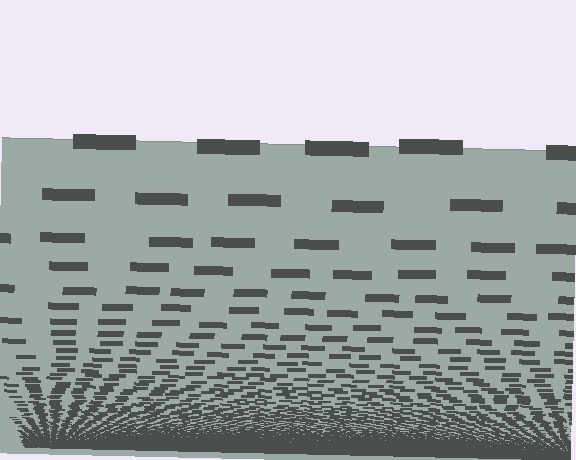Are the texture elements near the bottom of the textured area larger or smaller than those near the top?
Smaller. The gradient is inverted — elements near the bottom are smaller and denser.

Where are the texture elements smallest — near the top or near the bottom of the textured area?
Near the bottom.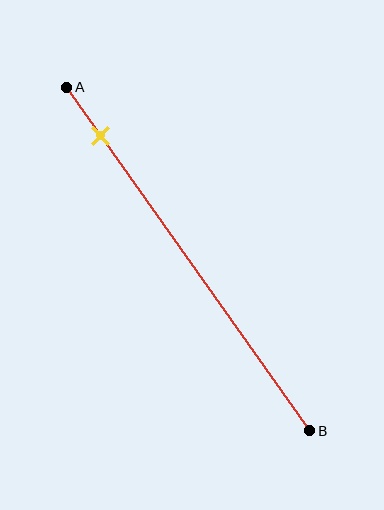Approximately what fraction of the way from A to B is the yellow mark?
The yellow mark is approximately 15% of the way from A to B.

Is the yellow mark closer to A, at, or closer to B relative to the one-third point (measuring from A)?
The yellow mark is closer to point A than the one-third point of segment AB.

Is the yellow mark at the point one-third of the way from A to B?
No, the mark is at about 15% from A, not at the 33% one-third point.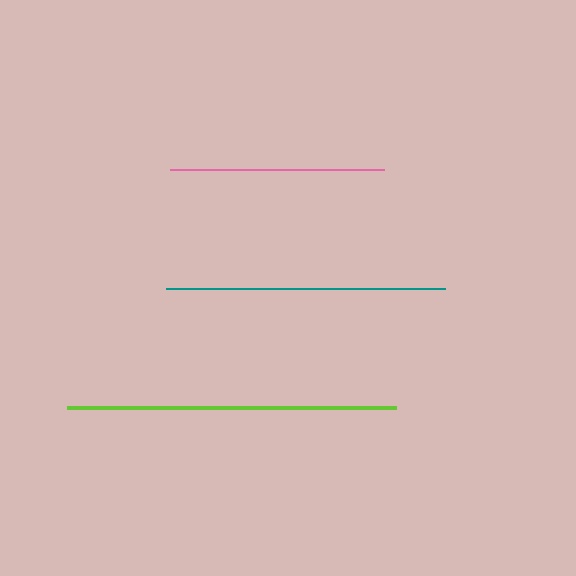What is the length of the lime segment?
The lime segment is approximately 330 pixels long.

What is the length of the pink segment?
The pink segment is approximately 213 pixels long.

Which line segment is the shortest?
The pink line is the shortest at approximately 213 pixels.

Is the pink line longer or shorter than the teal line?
The teal line is longer than the pink line.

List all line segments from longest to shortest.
From longest to shortest: lime, teal, pink.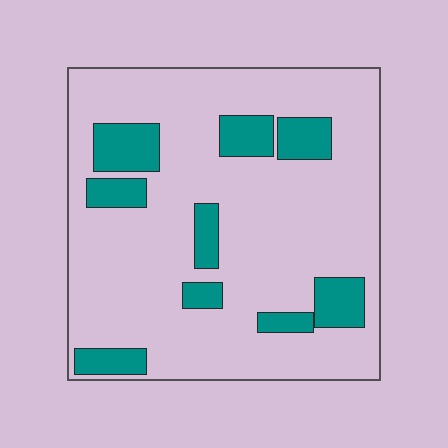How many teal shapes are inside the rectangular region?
9.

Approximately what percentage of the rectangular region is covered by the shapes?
Approximately 20%.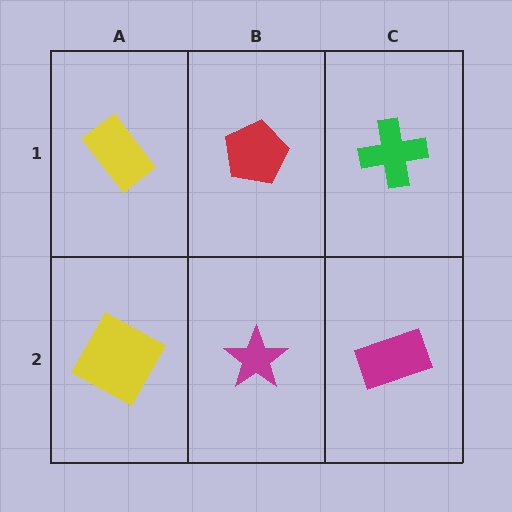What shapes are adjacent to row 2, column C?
A green cross (row 1, column C), a magenta star (row 2, column B).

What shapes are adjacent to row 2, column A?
A yellow rectangle (row 1, column A), a magenta star (row 2, column B).